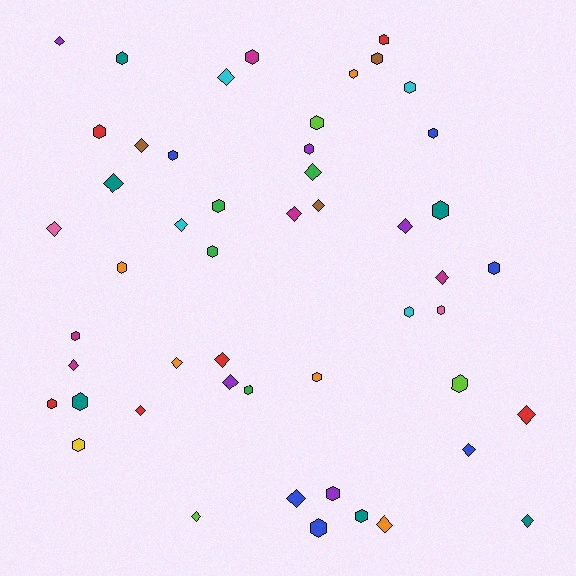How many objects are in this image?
There are 50 objects.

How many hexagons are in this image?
There are 28 hexagons.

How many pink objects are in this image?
There are 2 pink objects.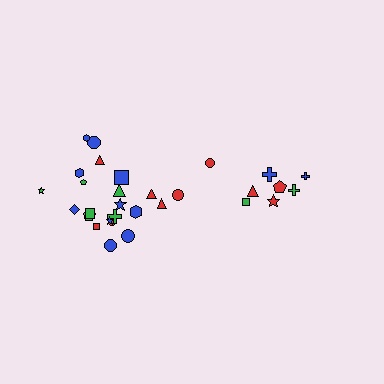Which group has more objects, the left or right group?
The left group.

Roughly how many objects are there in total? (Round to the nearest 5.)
Roughly 30 objects in total.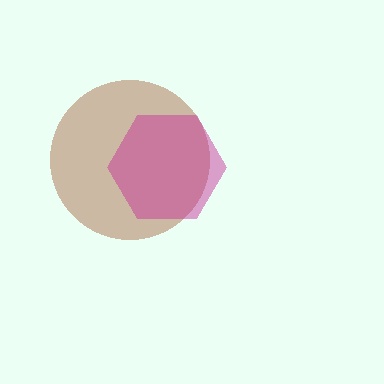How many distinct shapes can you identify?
There are 2 distinct shapes: a brown circle, a magenta hexagon.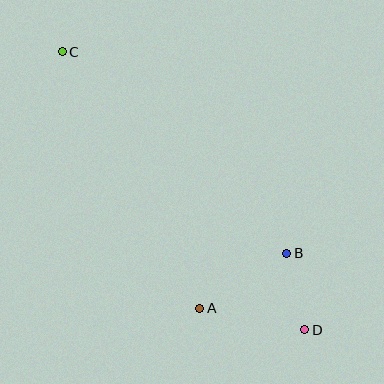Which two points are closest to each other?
Points B and D are closest to each other.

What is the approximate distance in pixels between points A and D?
The distance between A and D is approximately 107 pixels.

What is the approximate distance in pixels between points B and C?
The distance between B and C is approximately 302 pixels.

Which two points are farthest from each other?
Points C and D are farthest from each other.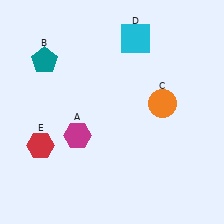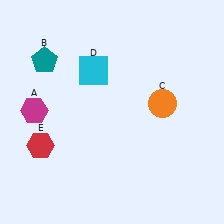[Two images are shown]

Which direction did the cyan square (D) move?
The cyan square (D) moved left.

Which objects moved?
The objects that moved are: the magenta hexagon (A), the cyan square (D).